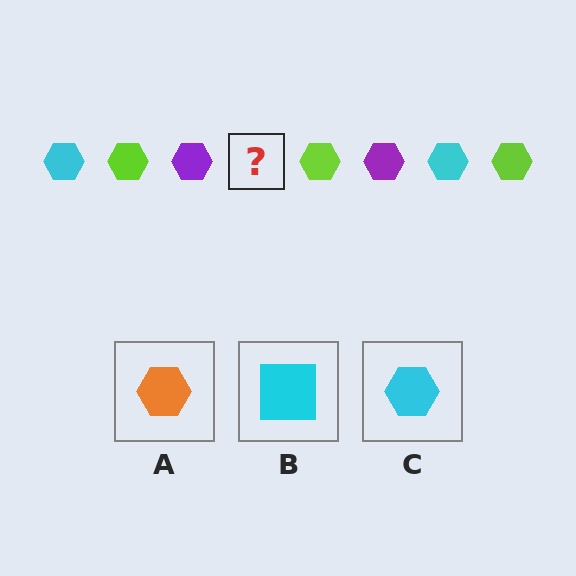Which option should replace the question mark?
Option C.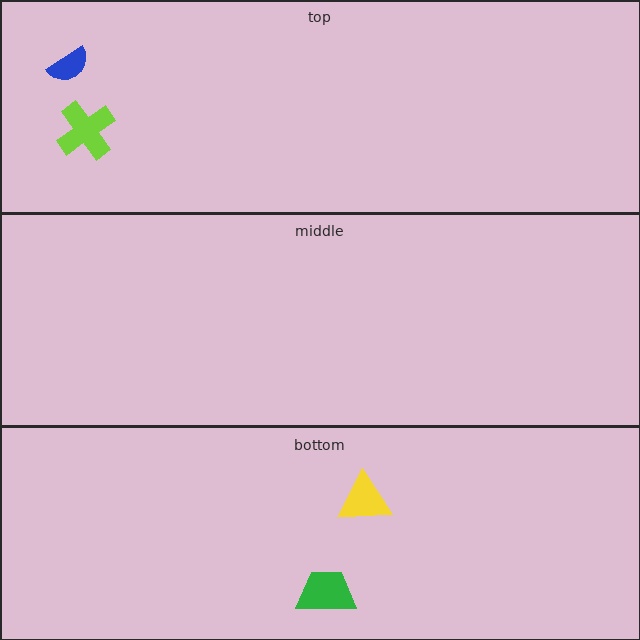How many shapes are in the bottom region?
2.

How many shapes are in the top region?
2.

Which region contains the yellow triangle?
The bottom region.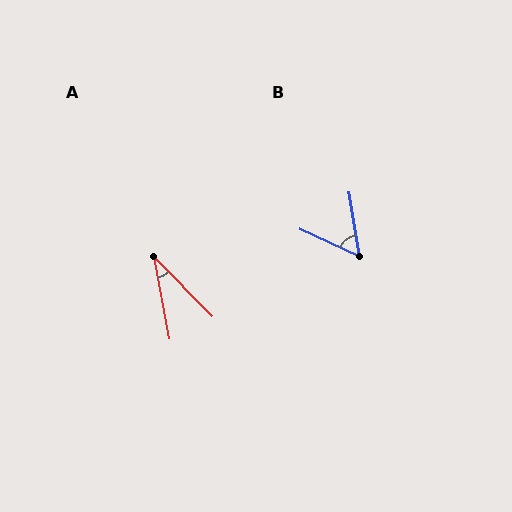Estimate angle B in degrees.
Approximately 55 degrees.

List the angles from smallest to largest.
A (33°), B (55°).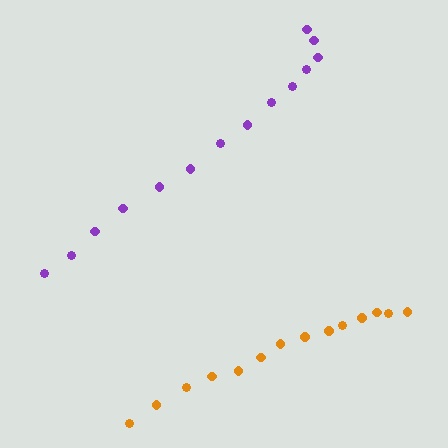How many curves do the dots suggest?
There are 2 distinct paths.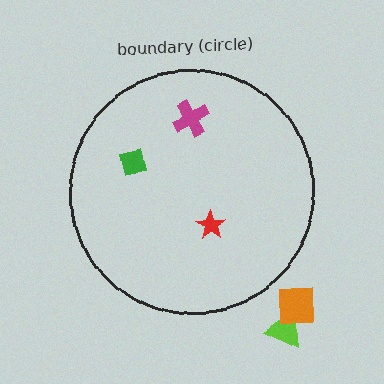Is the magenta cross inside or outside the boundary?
Inside.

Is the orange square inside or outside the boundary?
Outside.